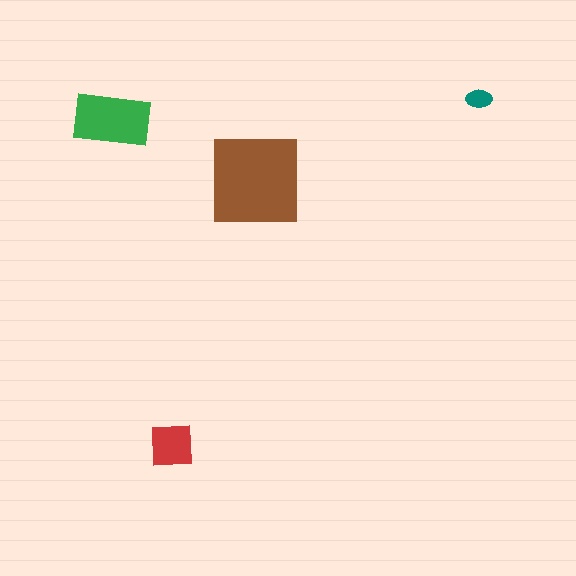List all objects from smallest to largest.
The teal ellipse, the red square, the green rectangle, the brown square.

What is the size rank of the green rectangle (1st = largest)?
2nd.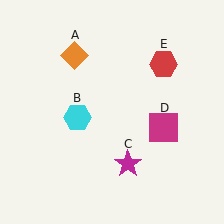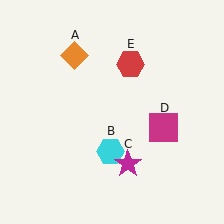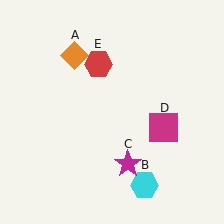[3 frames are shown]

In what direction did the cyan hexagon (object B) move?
The cyan hexagon (object B) moved down and to the right.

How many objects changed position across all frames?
2 objects changed position: cyan hexagon (object B), red hexagon (object E).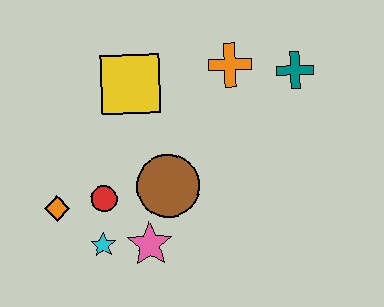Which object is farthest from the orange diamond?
The teal cross is farthest from the orange diamond.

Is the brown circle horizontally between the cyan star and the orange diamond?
No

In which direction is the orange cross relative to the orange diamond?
The orange cross is to the right of the orange diamond.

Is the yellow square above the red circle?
Yes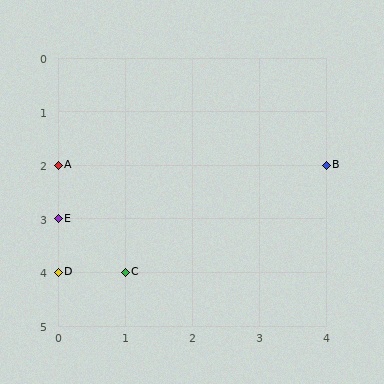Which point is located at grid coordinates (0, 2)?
Point A is at (0, 2).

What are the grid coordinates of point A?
Point A is at grid coordinates (0, 2).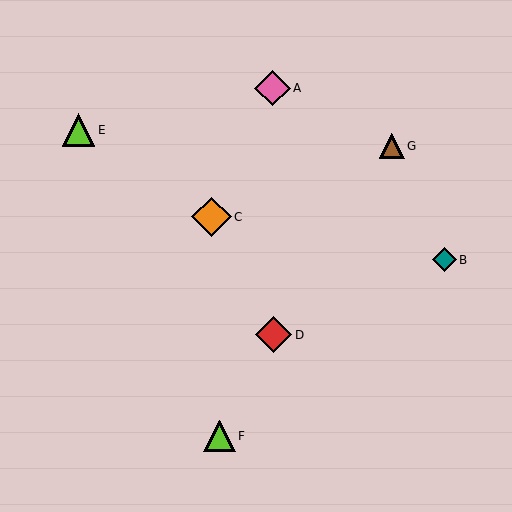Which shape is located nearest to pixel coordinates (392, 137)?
The brown triangle (labeled G) at (392, 146) is nearest to that location.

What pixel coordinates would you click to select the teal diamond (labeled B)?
Click at (444, 260) to select the teal diamond B.